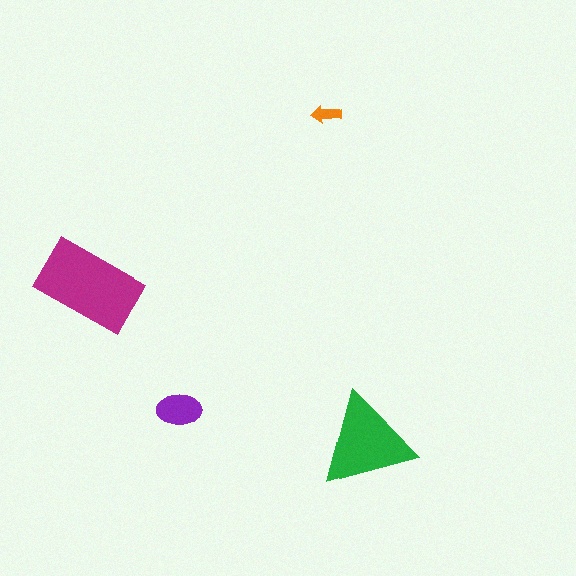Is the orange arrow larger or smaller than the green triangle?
Smaller.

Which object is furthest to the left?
The magenta rectangle is leftmost.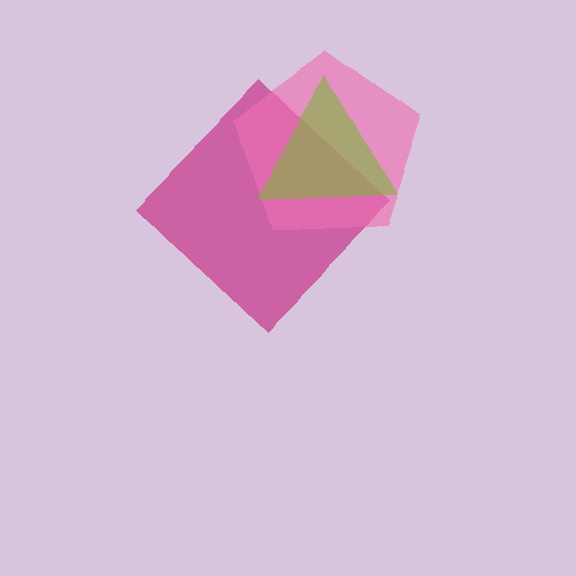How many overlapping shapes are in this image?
There are 3 overlapping shapes in the image.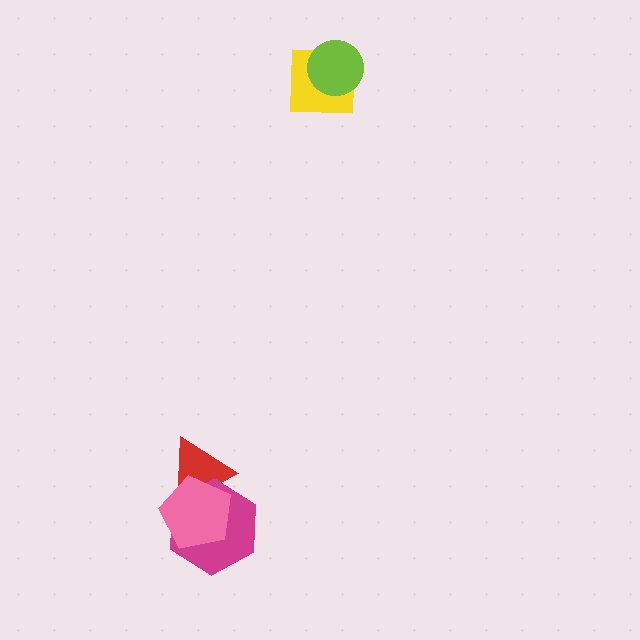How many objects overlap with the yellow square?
1 object overlaps with the yellow square.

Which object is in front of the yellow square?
The lime circle is in front of the yellow square.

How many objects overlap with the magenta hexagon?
2 objects overlap with the magenta hexagon.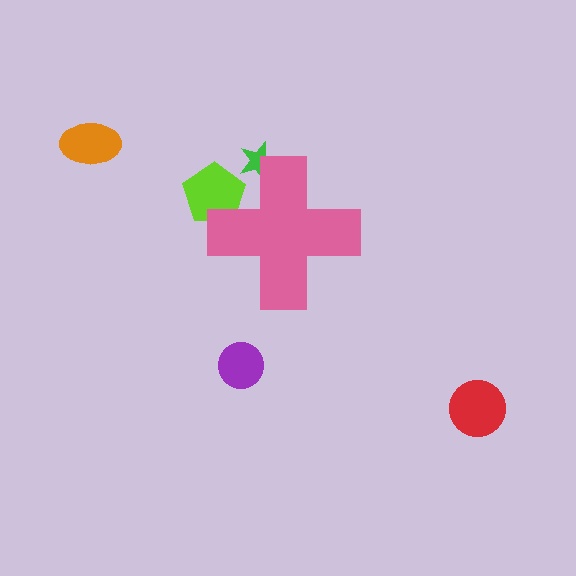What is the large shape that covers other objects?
A pink cross.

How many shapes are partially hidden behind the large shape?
2 shapes are partially hidden.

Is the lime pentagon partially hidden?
Yes, the lime pentagon is partially hidden behind the pink cross.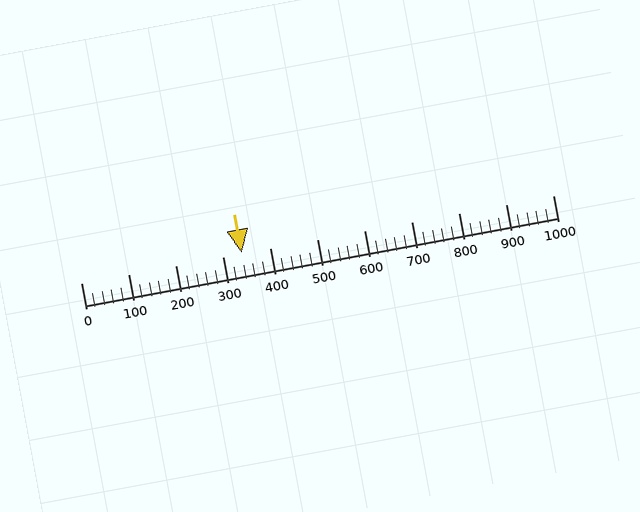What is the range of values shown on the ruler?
The ruler shows values from 0 to 1000.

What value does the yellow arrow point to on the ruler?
The yellow arrow points to approximately 340.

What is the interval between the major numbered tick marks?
The major tick marks are spaced 100 units apart.